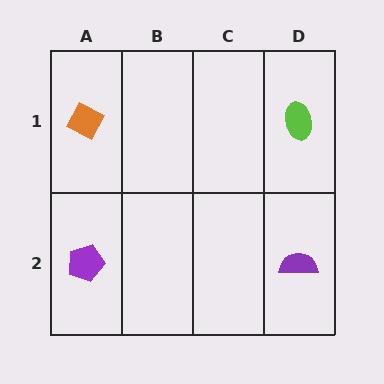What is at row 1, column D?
A lime ellipse.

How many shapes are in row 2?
2 shapes.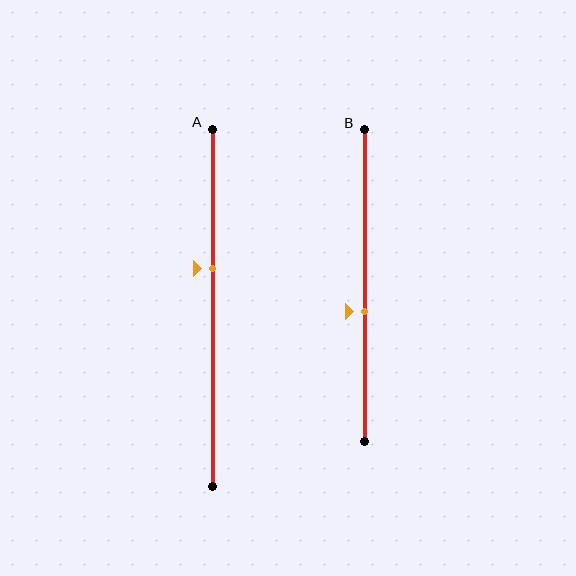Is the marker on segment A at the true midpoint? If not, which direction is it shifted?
No, the marker on segment A is shifted upward by about 11% of the segment length.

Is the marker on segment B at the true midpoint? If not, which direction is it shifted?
No, the marker on segment B is shifted downward by about 8% of the segment length.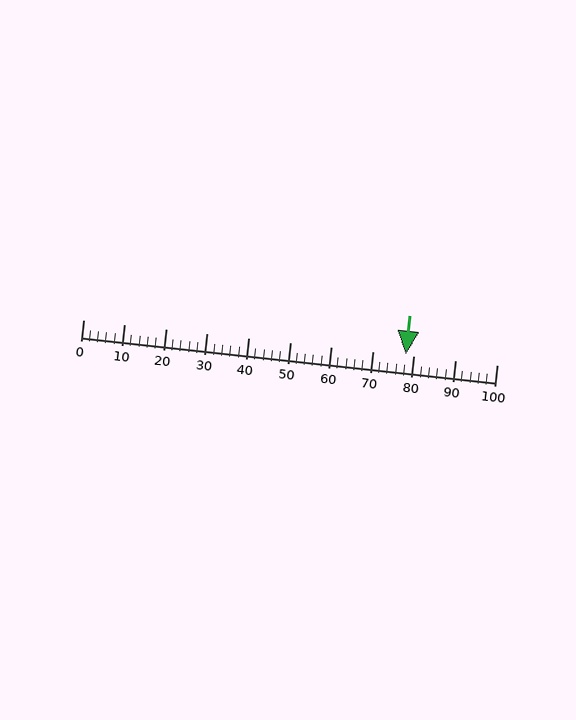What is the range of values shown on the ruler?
The ruler shows values from 0 to 100.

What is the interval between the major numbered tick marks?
The major tick marks are spaced 10 units apart.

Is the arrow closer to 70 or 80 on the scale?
The arrow is closer to 80.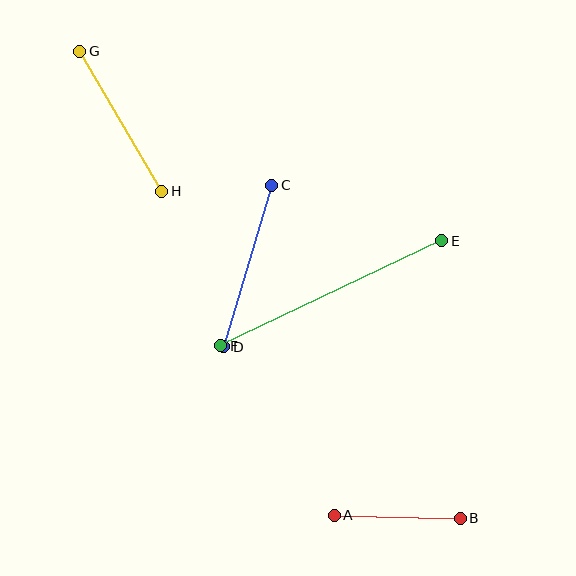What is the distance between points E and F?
The distance is approximately 245 pixels.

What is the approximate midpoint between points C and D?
The midpoint is at approximately (248, 266) pixels.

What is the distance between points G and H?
The distance is approximately 162 pixels.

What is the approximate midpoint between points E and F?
The midpoint is at approximately (331, 293) pixels.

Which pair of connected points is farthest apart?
Points E and F are farthest apart.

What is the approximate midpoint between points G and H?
The midpoint is at approximately (121, 121) pixels.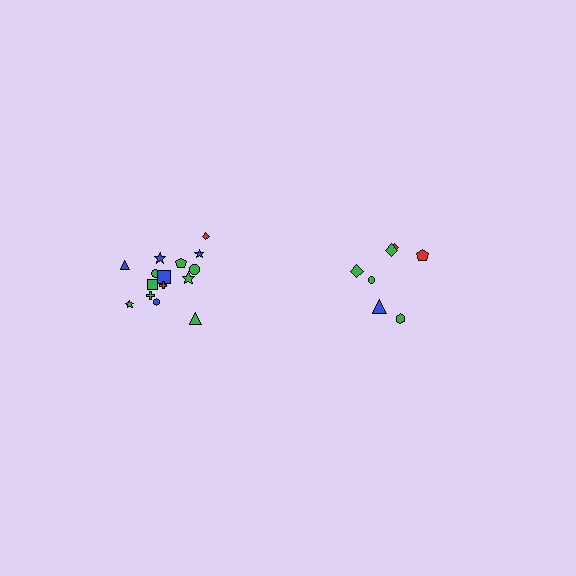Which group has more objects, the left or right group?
The left group.